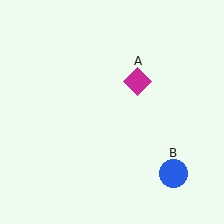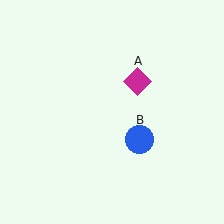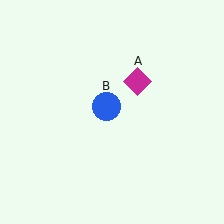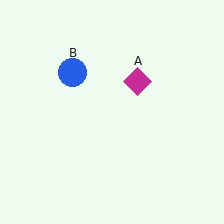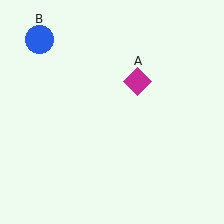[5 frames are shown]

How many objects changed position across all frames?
1 object changed position: blue circle (object B).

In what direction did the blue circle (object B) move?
The blue circle (object B) moved up and to the left.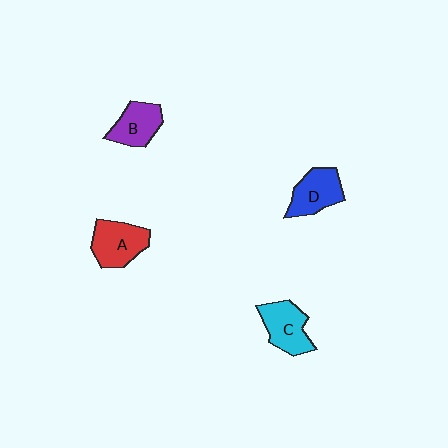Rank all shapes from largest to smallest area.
From largest to smallest: A (red), C (cyan), D (blue), B (purple).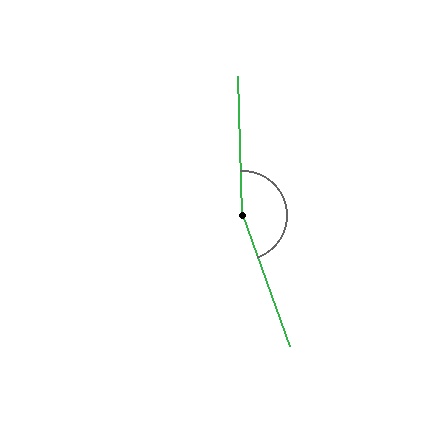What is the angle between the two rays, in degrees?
Approximately 162 degrees.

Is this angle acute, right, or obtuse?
It is obtuse.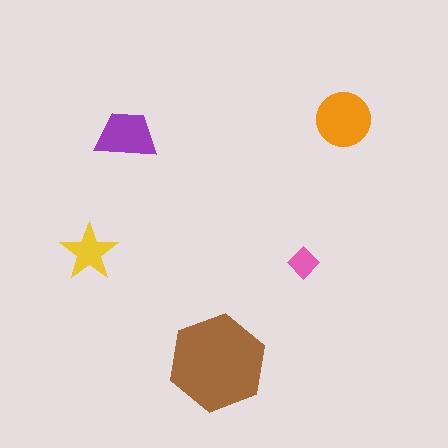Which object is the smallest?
The pink diamond.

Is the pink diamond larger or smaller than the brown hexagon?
Smaller.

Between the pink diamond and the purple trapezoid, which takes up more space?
The purple trapezoid.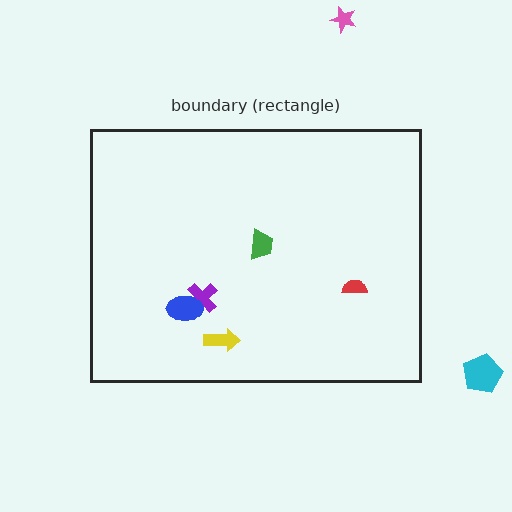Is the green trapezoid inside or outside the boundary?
Inside.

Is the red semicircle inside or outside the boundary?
Inside.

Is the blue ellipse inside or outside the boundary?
Inside.